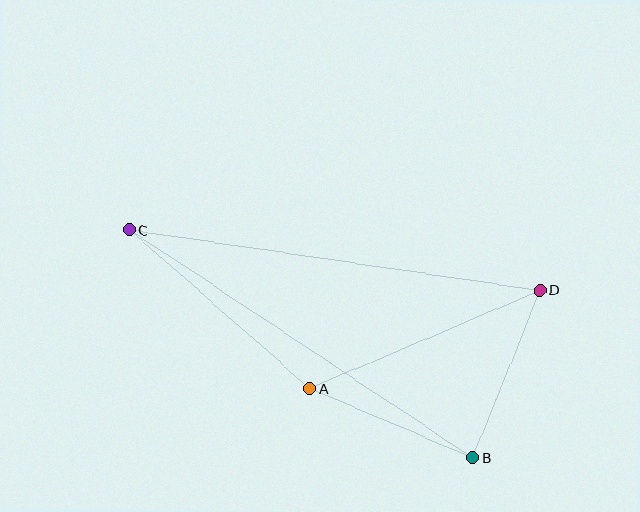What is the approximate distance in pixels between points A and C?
The distance between A and C is approximately 240 pixels.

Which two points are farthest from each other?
Points C and D are farthest from each other.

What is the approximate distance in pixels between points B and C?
The distance between B and C is approximately 412 pixels.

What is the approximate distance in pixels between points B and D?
The distance between B and D is approximately 180 pixels.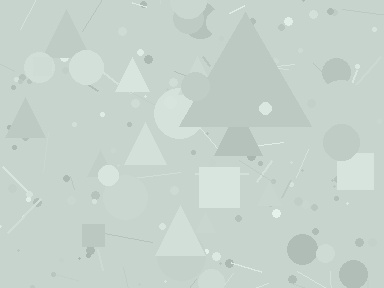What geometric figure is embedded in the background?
A triangle is embedded in the background.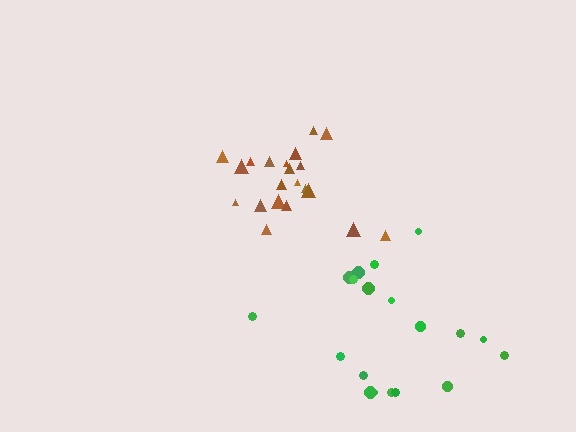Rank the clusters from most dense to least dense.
brown, green.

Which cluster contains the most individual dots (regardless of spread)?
Brown (21).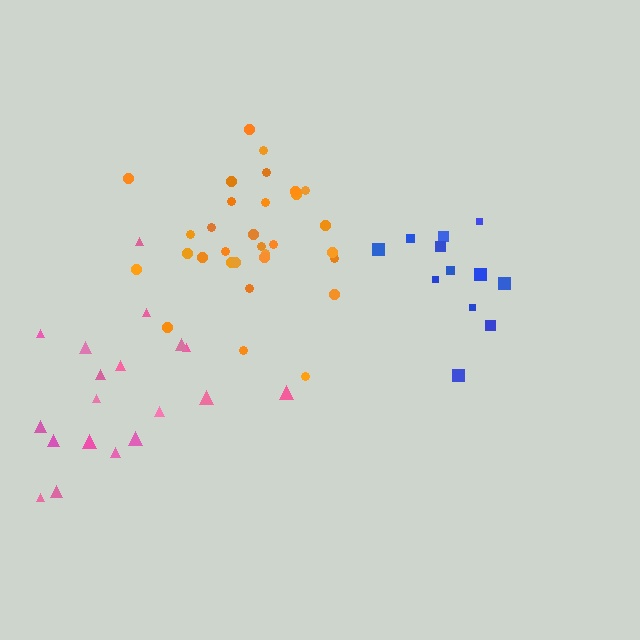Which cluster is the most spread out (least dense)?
Pink.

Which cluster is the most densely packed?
Orange.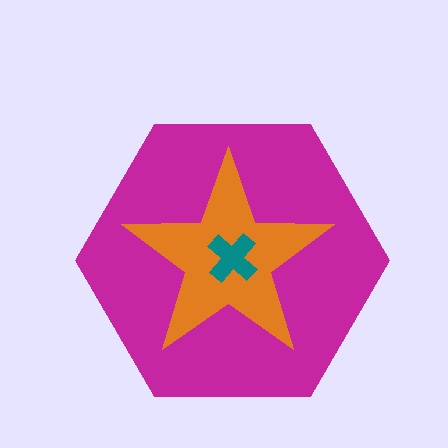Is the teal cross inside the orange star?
Yes.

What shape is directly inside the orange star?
The teal cross.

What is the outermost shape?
The magenta hexagon.